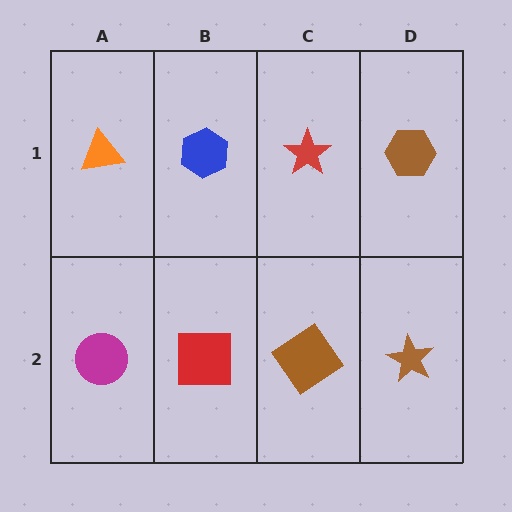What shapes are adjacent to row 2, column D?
A brown hexagon (row 1, column D), a brown diamond (row 2, column C).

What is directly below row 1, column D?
A brown star.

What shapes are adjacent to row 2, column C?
A red star (row 1, column C), a red square (row 2, column B), a brown star (row 2, column D).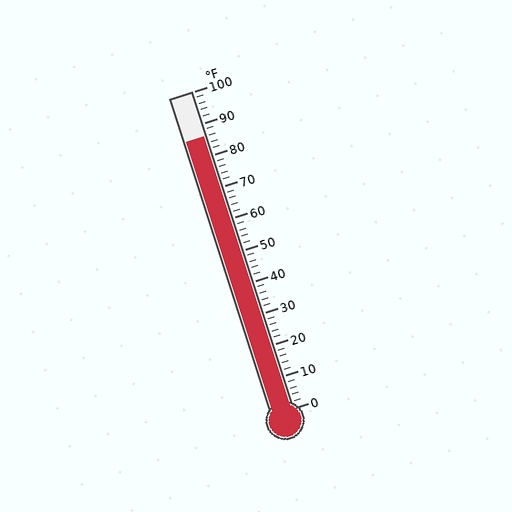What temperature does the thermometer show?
The thermometer shows approximately 86°F.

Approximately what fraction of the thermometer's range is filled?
The thermometer is filled to approximately 85% of its range.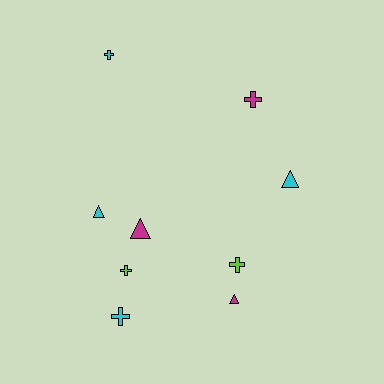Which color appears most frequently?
Cyan, with 4 objects.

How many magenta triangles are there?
There are 2 magenta triangles.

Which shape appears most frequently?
Cross, with 5 objects.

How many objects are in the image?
There are 9 objects.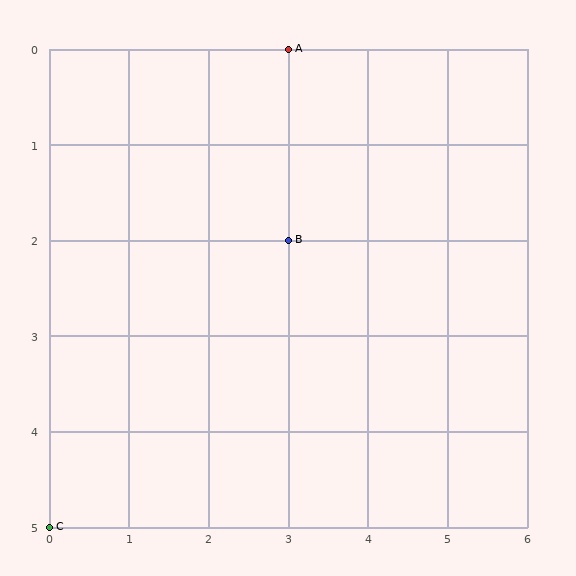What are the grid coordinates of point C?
Point C is at grid coordinates (0, 5).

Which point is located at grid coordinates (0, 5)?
Point C is at (0, 5).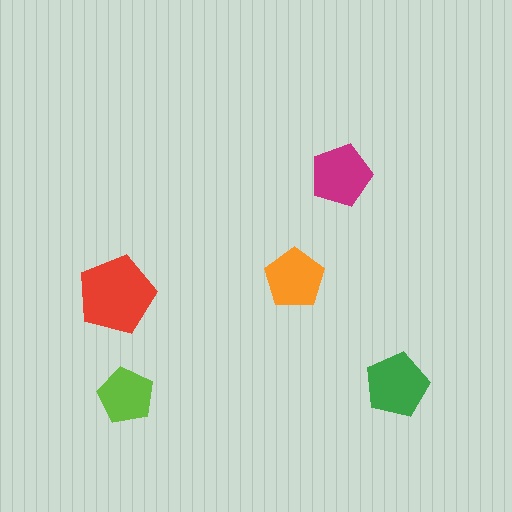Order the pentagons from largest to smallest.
the red one, the green one, the magenta one, the orange one, the lime one.